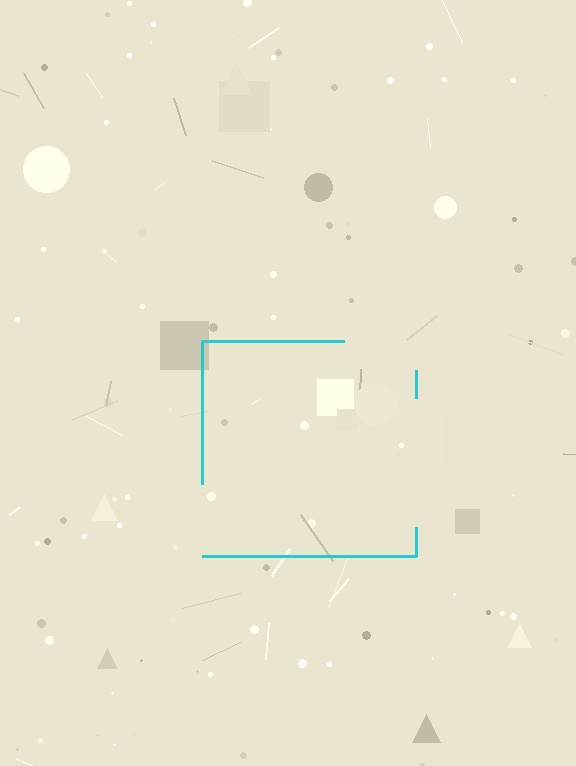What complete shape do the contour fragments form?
The contour fragments form a square.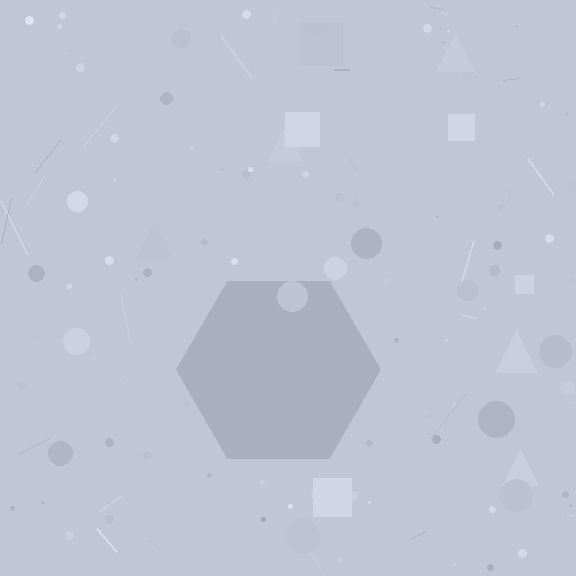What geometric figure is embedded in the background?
A hexagon is embedded in the background.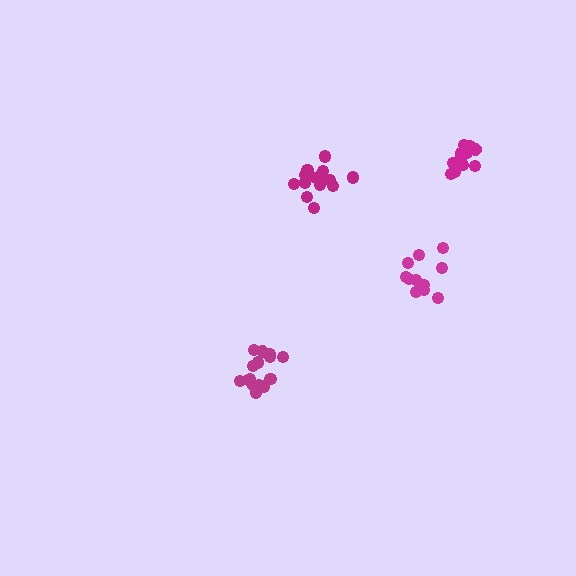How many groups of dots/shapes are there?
There are 4 groups.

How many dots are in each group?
Group 1: 15 dots, Group 2: 15 dots, Group 3: 11 dots, Group 4: 13 dots (54 total).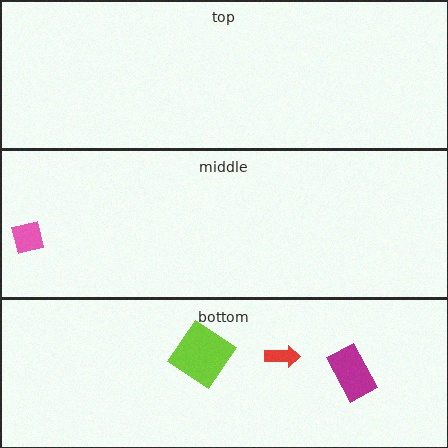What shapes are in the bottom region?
The red arrow, the lime diamond, the magenta rectangle.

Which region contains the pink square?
The middle region.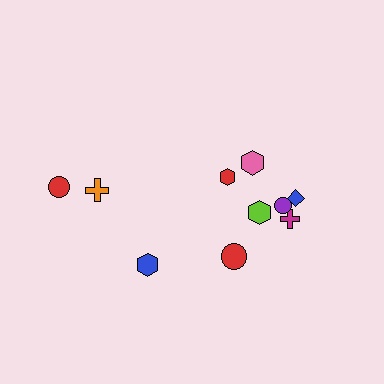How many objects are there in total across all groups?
There are 10 objects.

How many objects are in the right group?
There are 7 objects.